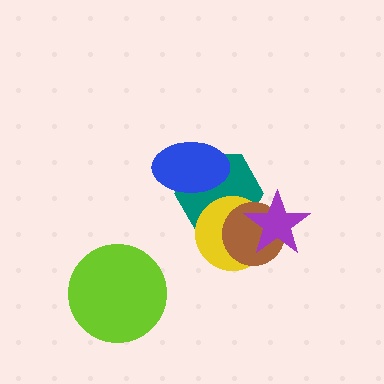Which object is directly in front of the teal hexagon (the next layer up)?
The yellow circle is directly in front of the teal hexagon.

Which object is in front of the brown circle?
The purple star is in front of the brown circle.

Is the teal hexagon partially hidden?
Yes, it is partially covered by another shape.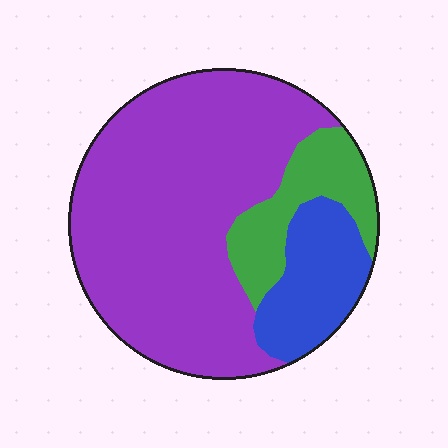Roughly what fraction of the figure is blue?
Blue takes up about one sixth (1/6) of the figure.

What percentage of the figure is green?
Green covers around 15% of the figure.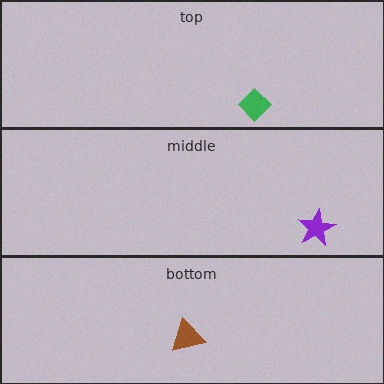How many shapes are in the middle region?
1.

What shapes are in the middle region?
The purple star.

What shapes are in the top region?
The green diamond.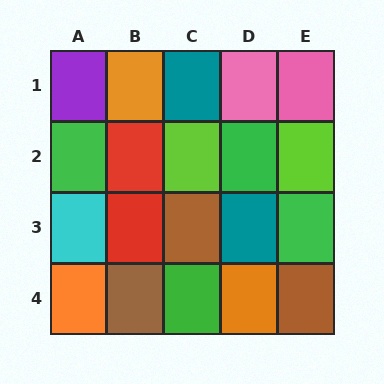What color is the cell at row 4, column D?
Orange.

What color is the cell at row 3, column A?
Cyan.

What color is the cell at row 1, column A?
Purple.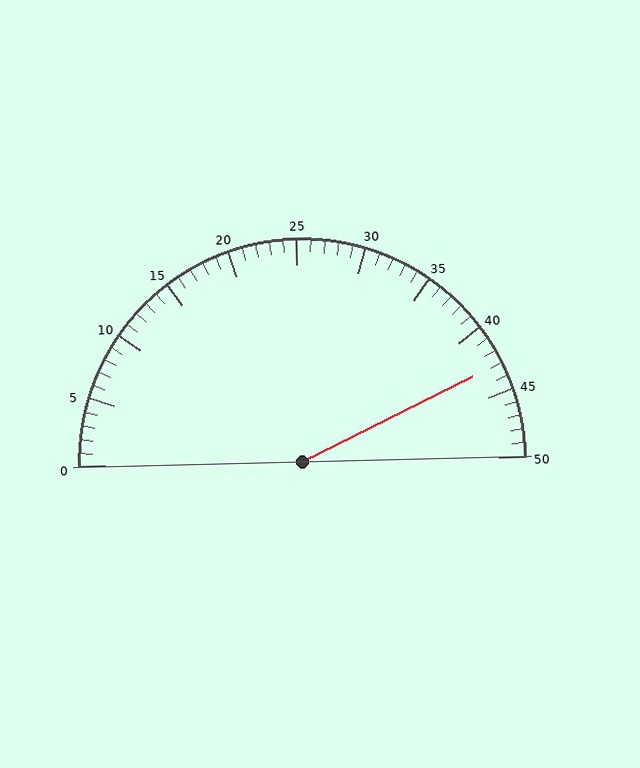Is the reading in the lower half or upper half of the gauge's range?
The reading is in the upper half of the range (0 to 50).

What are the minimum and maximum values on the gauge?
The gauge ranges from 0 to 50.